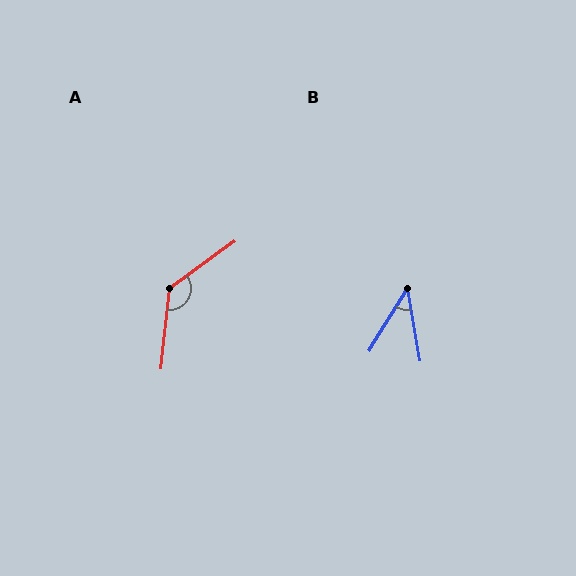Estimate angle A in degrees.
Approximately 132 degrees.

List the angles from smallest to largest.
B (41°), A (132°).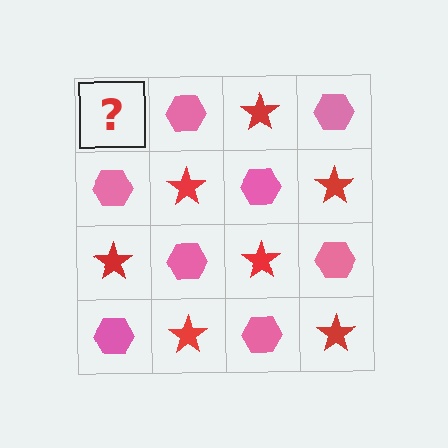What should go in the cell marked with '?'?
The missing cell should contain a red star.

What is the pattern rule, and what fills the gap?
The rule is that it alternates red star and pink hexagon in a checkerboard pattern. The gap should be filled with a red star.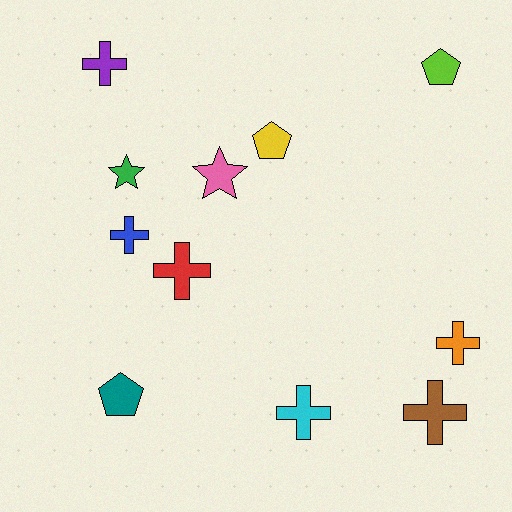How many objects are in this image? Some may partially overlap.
There are 11 objects.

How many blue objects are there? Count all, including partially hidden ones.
There is 1 blue object.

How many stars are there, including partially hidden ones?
There are 2 stars.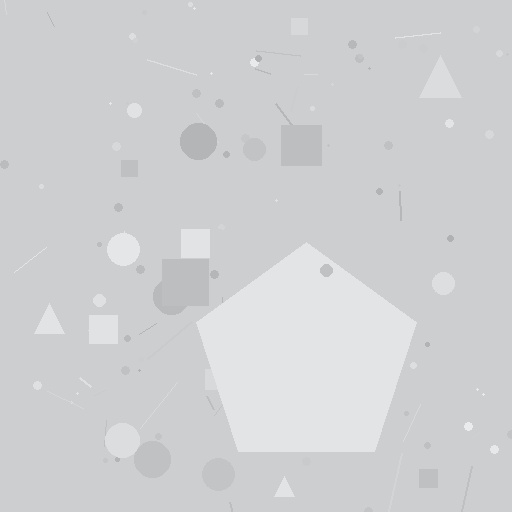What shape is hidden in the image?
A pentagon is hidden in the image.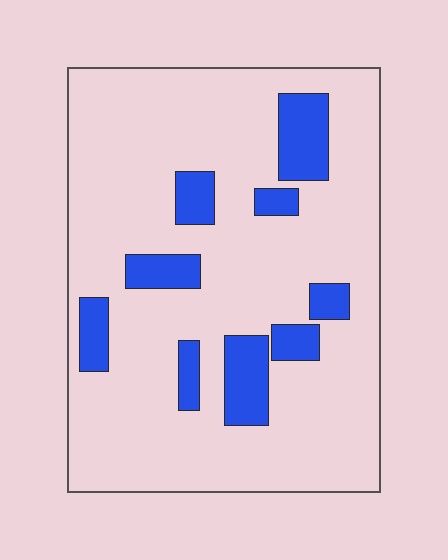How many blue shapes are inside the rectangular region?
9.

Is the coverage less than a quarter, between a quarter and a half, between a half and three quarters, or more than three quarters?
Less than a quarter.